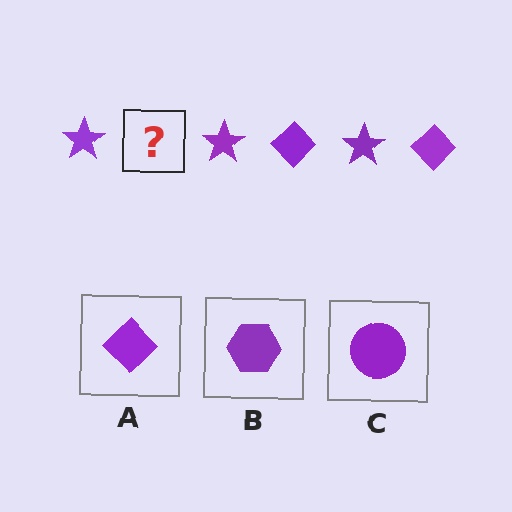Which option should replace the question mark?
Option A.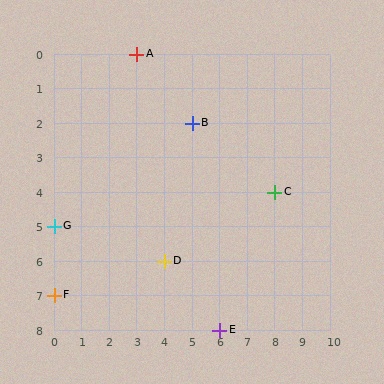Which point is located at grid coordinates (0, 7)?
Point F is at (0, 7).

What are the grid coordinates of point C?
Point C is at grid coordinates (8, 4).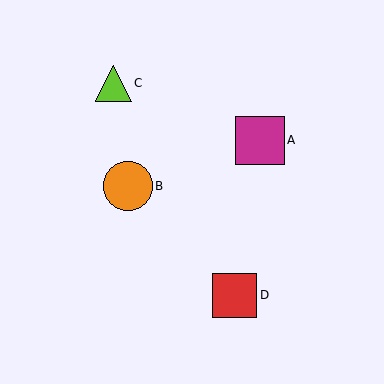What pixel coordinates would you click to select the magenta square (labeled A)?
Click at (260, 140) to select the magenta square A.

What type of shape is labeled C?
Shape C is a lime triangle.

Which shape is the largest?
The orange circle (labeled B) is the largest.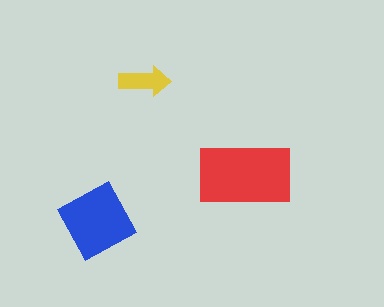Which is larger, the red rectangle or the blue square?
The red rectangle.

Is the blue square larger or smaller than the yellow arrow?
Larger.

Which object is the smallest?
The yellow arrow.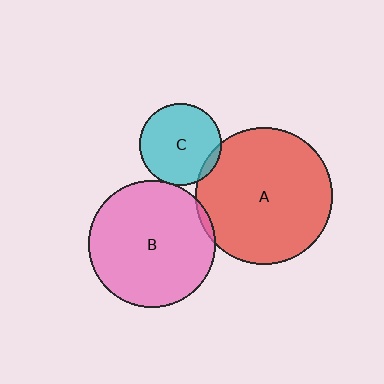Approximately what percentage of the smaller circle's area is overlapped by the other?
Approximately 5%.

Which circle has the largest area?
Circle A (red).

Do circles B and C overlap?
Yes.